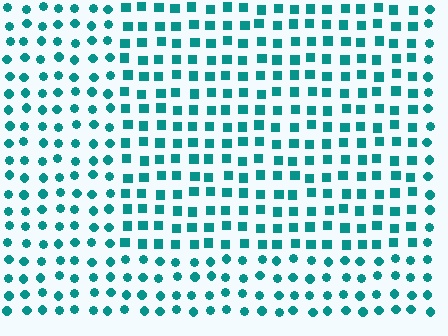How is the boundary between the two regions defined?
The boundary is defined by a change in element shape: squares inside vs. circles outside. All elements share the same color and spacing.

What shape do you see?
I see a rectangle.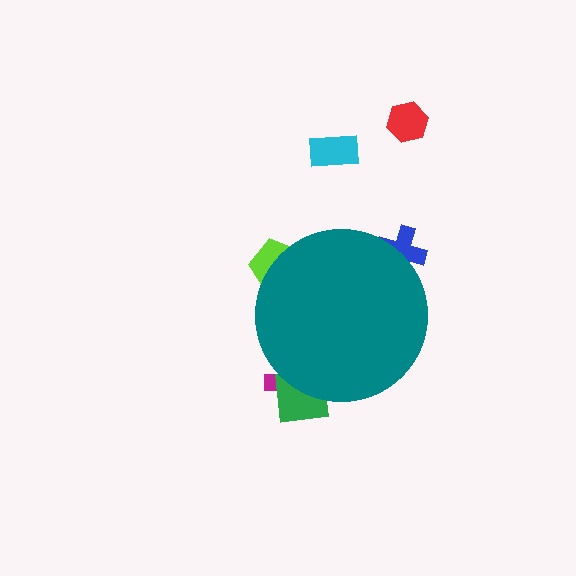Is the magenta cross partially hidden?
Yes, the magenta cross is partially hidden behind the teal circle.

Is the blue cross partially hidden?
Yes, the blue cross is partially hidden behind the teal circle.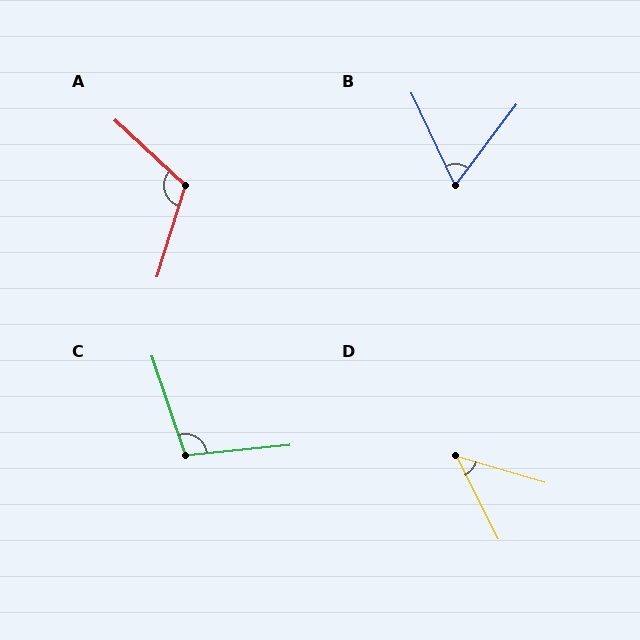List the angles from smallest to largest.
D (47°), B (62°), C (103°), A (115°).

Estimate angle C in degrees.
Approximately 103 degrees.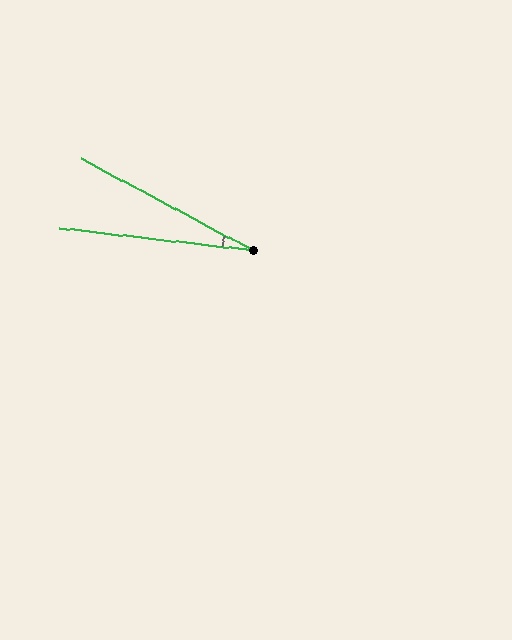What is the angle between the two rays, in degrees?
Approximately 21 degrees.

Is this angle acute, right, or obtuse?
It is acute.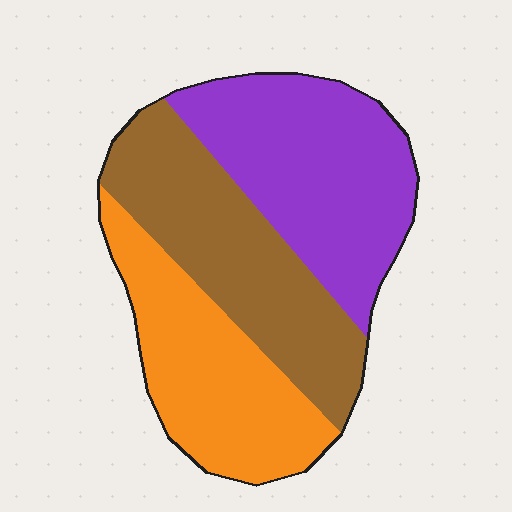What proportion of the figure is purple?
Purple covers about 35% of the figure.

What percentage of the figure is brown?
Brown takes up between a quarter and a half of the figure.